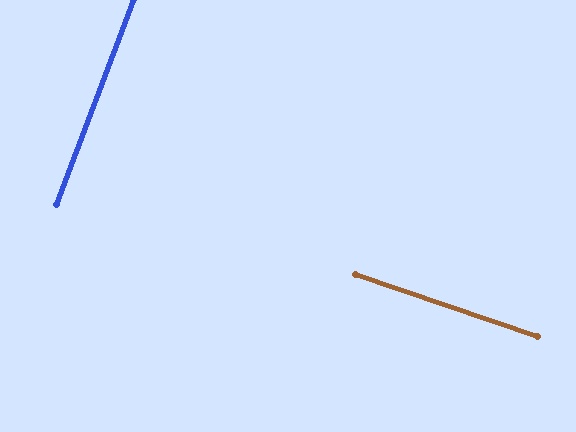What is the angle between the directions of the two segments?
Approximately 88 degrees.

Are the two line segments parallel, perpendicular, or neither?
Perpendicular — they meet at approximately 88°.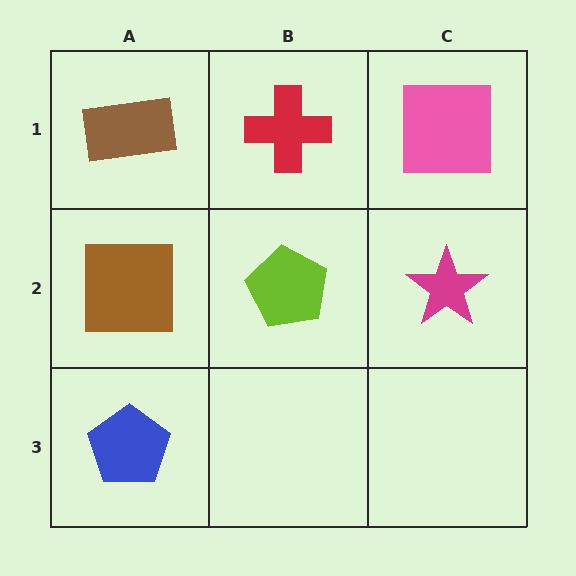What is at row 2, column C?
A magenta star.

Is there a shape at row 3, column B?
No, that cell is empty.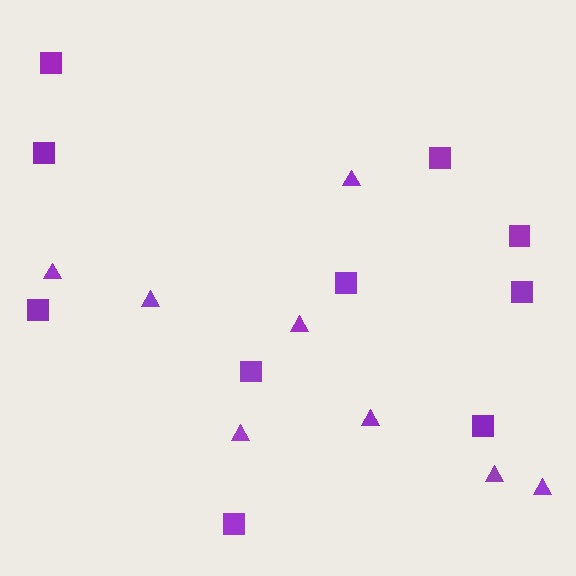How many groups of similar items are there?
There are 2 groups: one group of squares (10) and one group of triangles (8).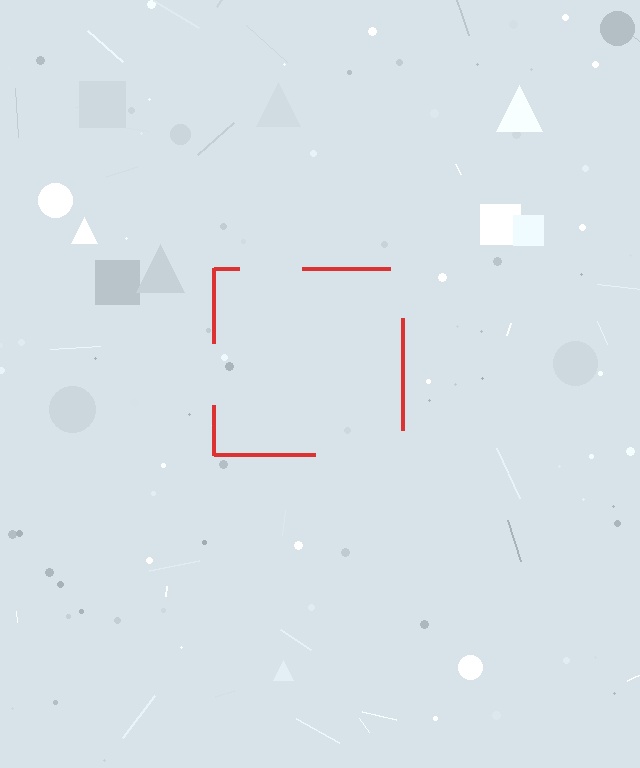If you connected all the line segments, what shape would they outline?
They would outline a square.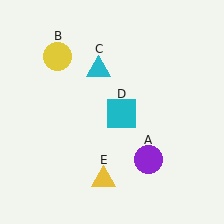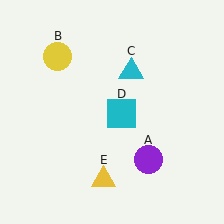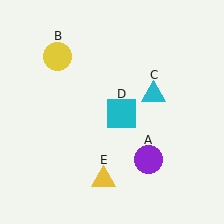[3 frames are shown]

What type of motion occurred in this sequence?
The cyan triangle (object C) rotated clockwise around the center of the scene.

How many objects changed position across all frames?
1 object changed position: cyan triangle (object C).